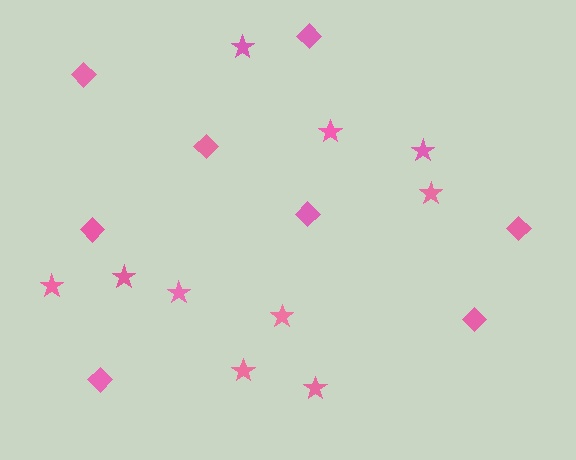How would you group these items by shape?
There are 2 groups: one group of diamonds (8) and one group of stars (10).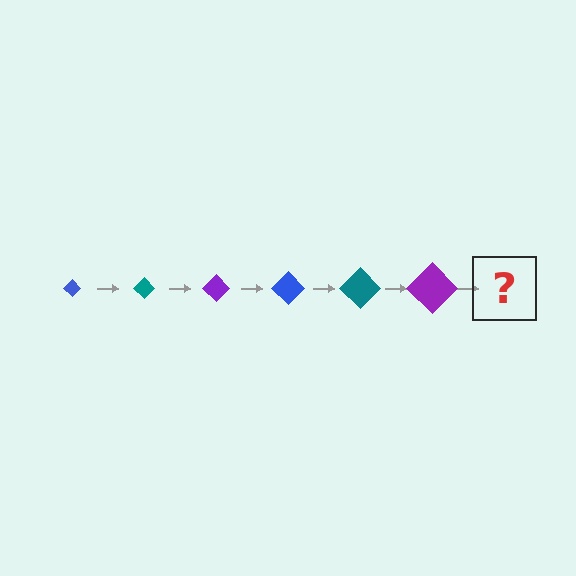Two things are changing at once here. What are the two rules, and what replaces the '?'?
The two rules are that the diamond grows larger each step and the color cycles through blue, teal, and purple. The '?' should be a blue diamond, larger than the previous one.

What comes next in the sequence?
The next element should be a blue diamond, larger than the previous one.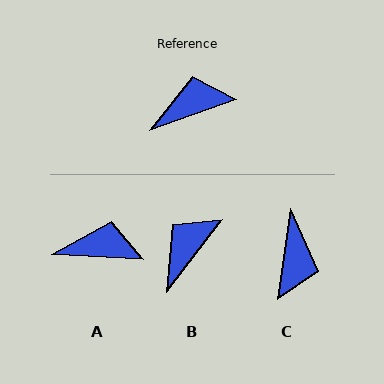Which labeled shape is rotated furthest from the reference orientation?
C, about 117 degrees away.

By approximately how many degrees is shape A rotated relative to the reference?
Approximately 22 degrees clockwise.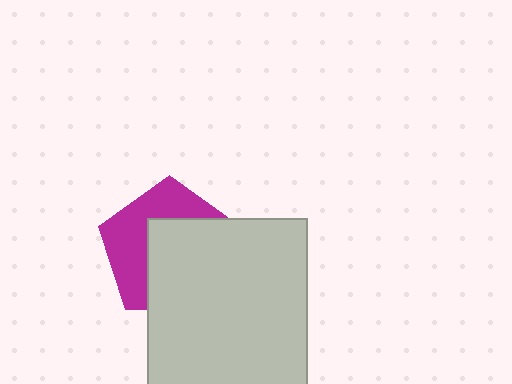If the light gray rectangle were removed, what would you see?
You would see the complete magenta pentagon.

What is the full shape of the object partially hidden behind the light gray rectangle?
The partially hidden object is a magenta pentagon.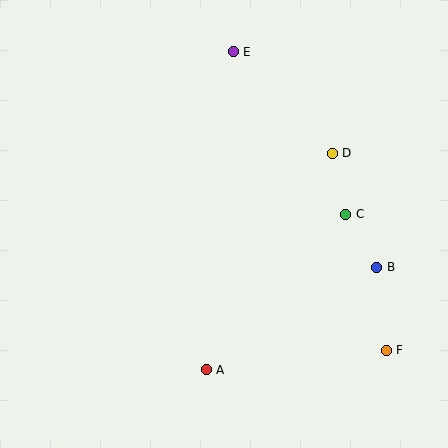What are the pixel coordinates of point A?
Point A is at (206, 370).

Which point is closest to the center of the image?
Point C at (346, 214) is closest to the center.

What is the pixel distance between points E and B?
The distance between E and B is 259 pixels.